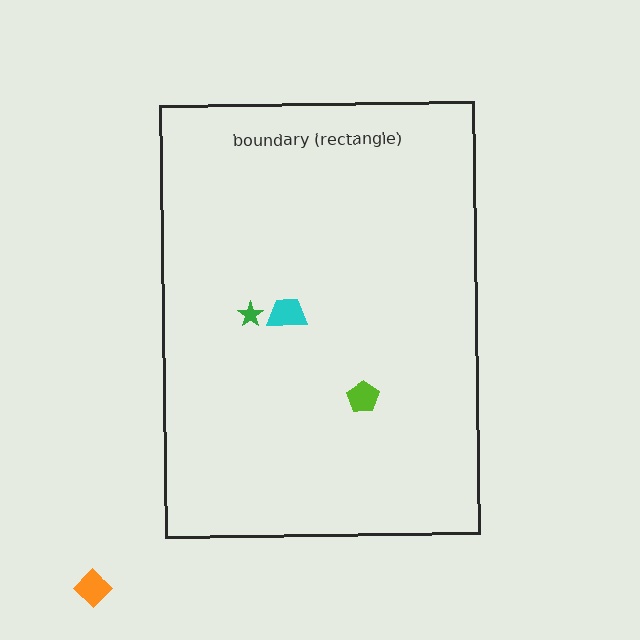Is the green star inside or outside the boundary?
Inside.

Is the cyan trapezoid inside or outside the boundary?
Inside.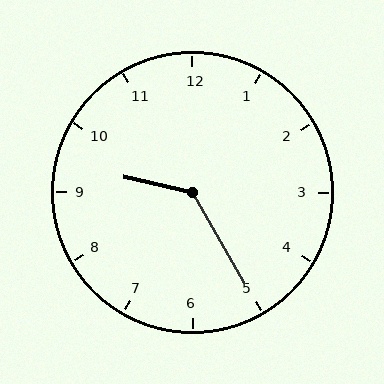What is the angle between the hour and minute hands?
Approximately 132 degrees.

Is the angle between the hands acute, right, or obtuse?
It is obtuse.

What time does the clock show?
9:25.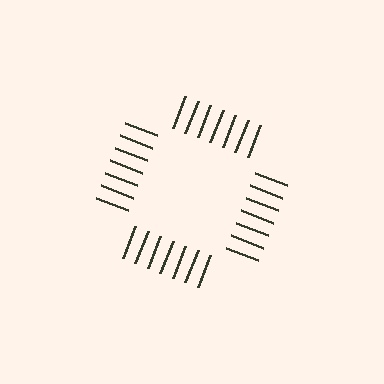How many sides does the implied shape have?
4 sides — the line-ends trace a square.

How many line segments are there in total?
28 — 7 along each of the 4 edges.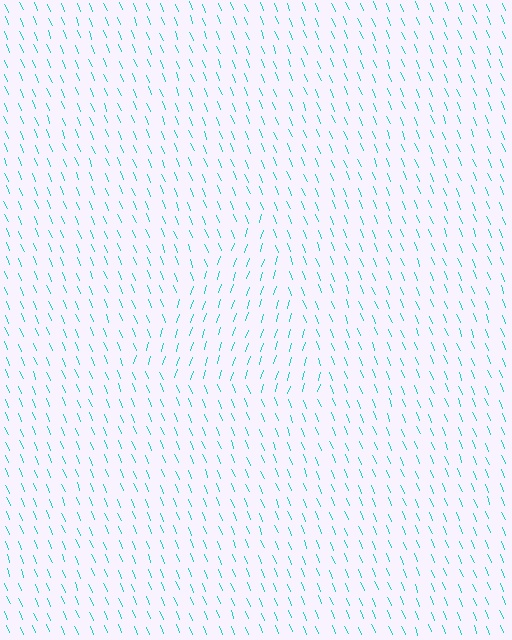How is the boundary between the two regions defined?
The boundary is defined purely by a change in line orientation (approximately 40 degrees difference). All lines are the same color and thickness.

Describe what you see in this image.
The image is filled with small cyan line segments. A triangle region in the image has lines oriented differently from the surrounding lines, creating a visible texture boundary.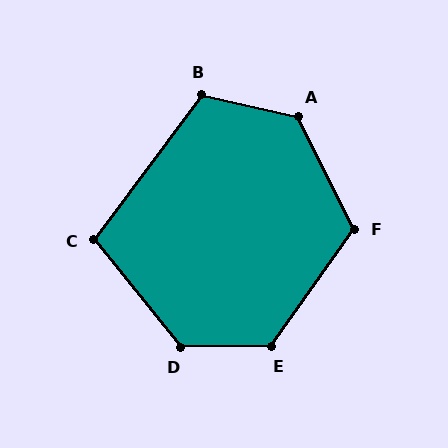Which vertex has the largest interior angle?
A, at approximately 129 degrees.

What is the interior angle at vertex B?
Approximately 114 degrees (obtuse).